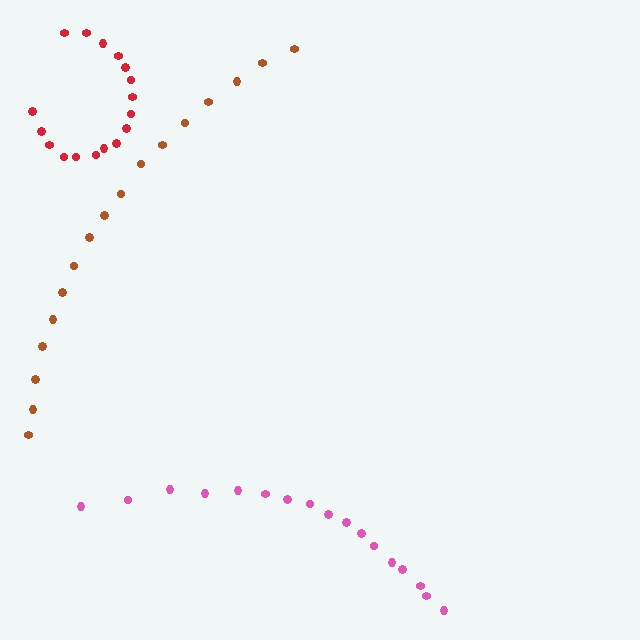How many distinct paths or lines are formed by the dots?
There are 3 distinct paths.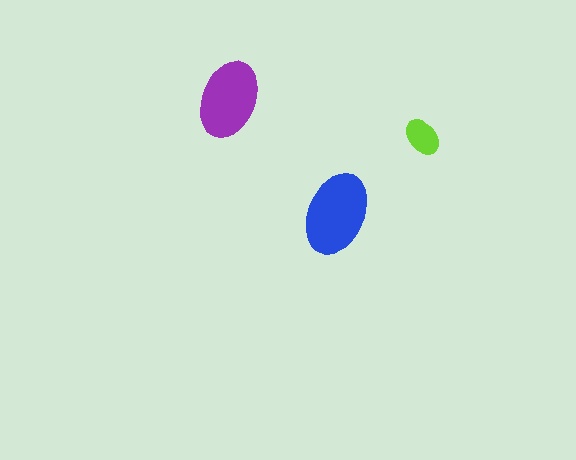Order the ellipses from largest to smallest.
the blue one, the purple one, the lime one.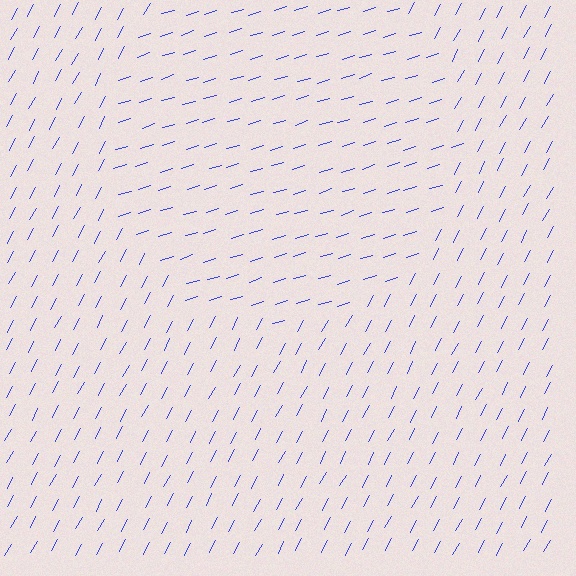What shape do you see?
I see a circle.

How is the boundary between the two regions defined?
The boundary is defined purely by a change in line orientation (approximately 45 degrees difference). All lines are the same color and thickness.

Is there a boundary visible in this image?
Yes, there is a texture boundary formed by a change in line orientation.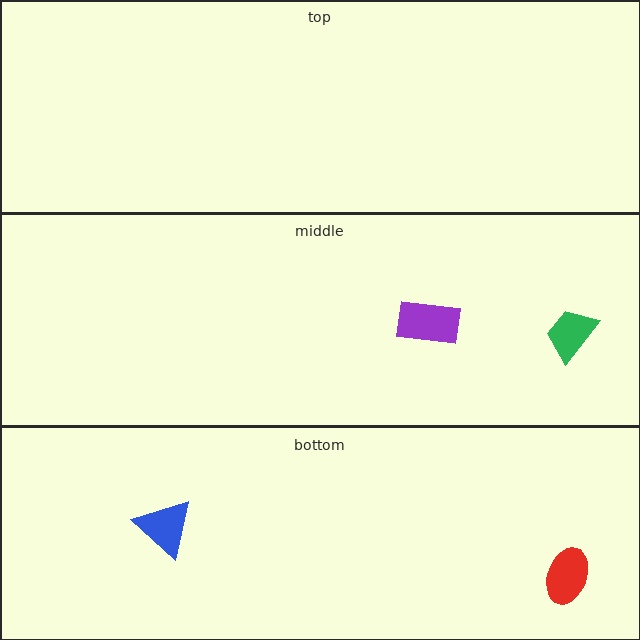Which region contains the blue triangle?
The bottom region.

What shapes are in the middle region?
The green trapezoid, the purple rectangle.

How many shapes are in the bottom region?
2.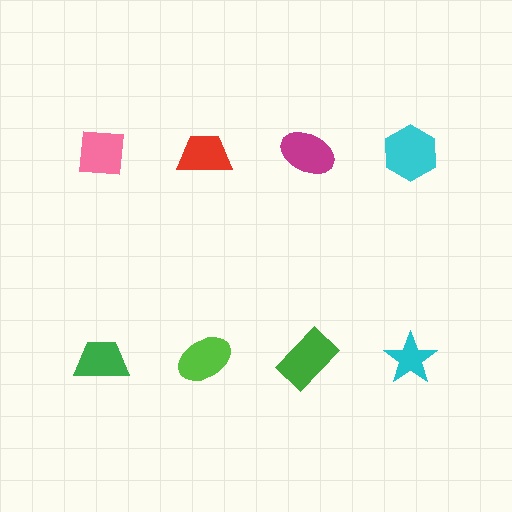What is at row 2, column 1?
A green trapezoid.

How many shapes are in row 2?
4 shapes.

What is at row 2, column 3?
A green rectangle.